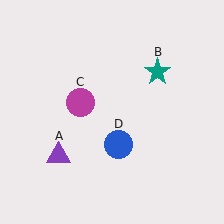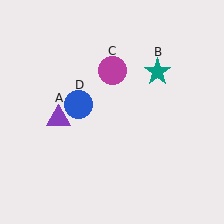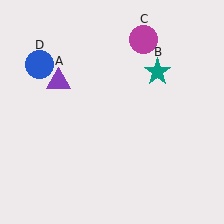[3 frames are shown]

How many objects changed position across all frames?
3 objects changed position: purple triangle (object A), magenta circle (object C), blue circle (object D).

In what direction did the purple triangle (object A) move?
The purple triangle (object A) moved up.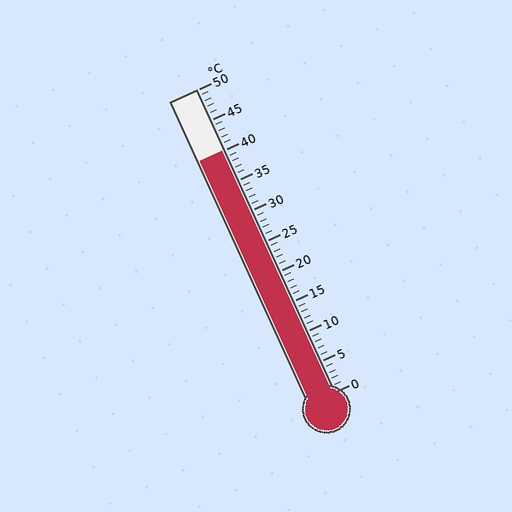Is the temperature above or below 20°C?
The temperature is above 20°C.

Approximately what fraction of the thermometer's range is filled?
The thermometer is filled to approximately 80% of its range.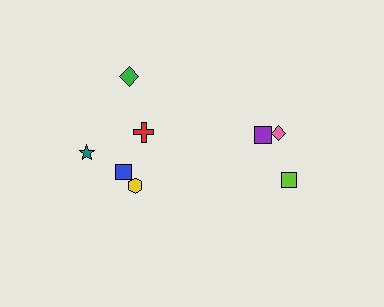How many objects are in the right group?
There are 3 objects.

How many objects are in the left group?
There are 5 objects.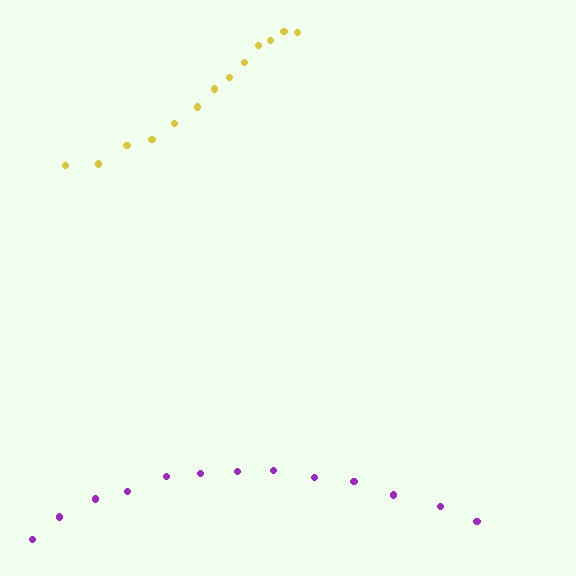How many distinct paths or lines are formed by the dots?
There are 2 distinct paths.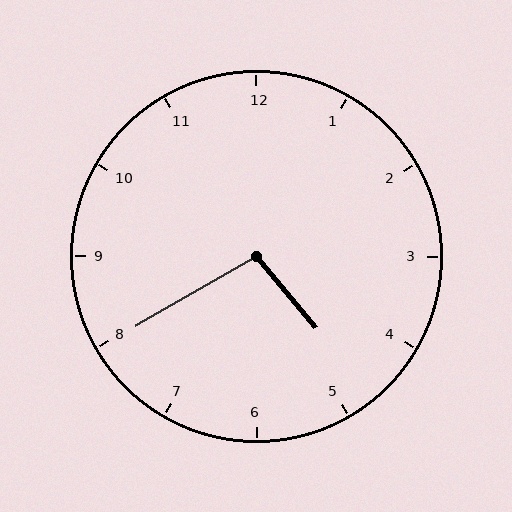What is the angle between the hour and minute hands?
Approximately 100 degrees.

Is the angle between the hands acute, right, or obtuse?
It is obtuse.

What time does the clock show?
4:40.